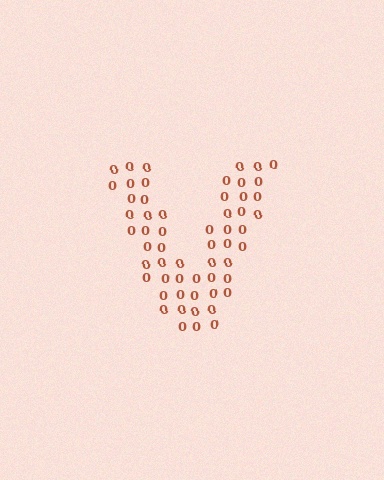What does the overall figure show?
The overall figure shows the letter V.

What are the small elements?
The small elements are digit 0's.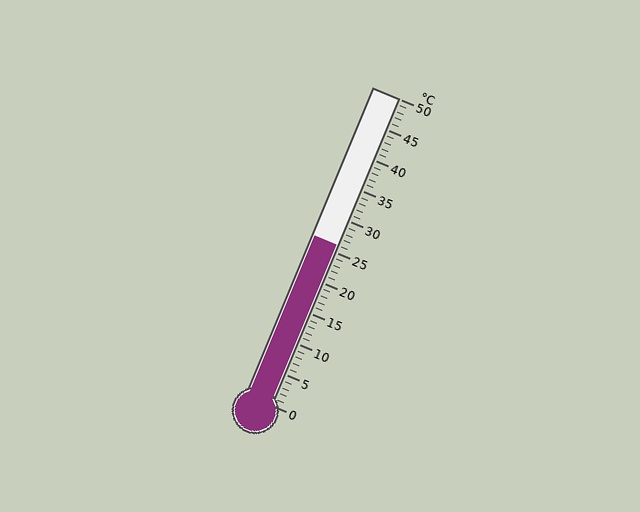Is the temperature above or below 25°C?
The temperature is above 25°C.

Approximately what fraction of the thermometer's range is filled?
The thermometer is filled to approximately 50% of its range.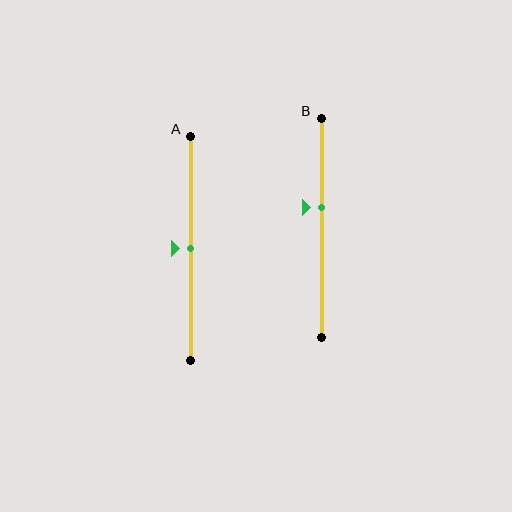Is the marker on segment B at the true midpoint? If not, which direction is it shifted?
No, the marker on segment B is shifted upward by about 9% of the segment length.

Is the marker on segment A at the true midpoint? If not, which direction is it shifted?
Yes, the marker on segment A is at the true midpoint.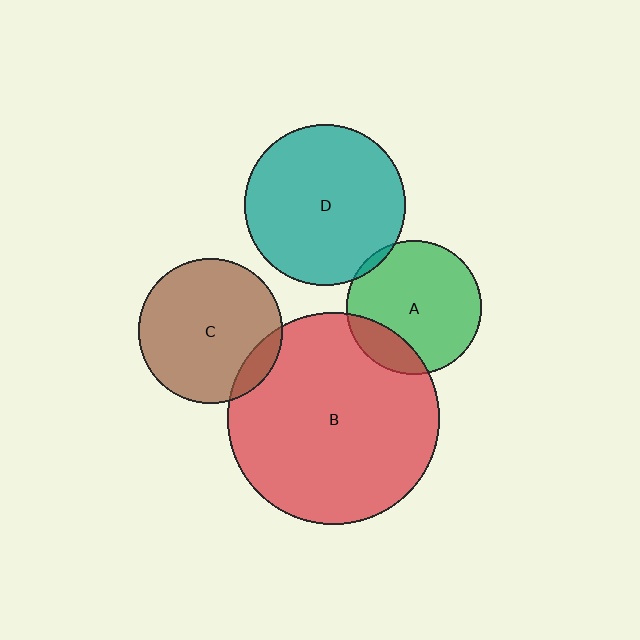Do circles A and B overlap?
Yes.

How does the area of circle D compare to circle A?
Approximately 1.4 times.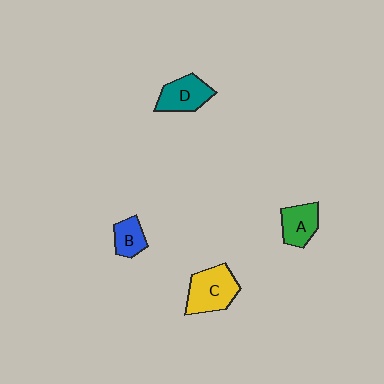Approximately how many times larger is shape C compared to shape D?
Approximately 1.3 times.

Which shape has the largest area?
Shape C (yellow).